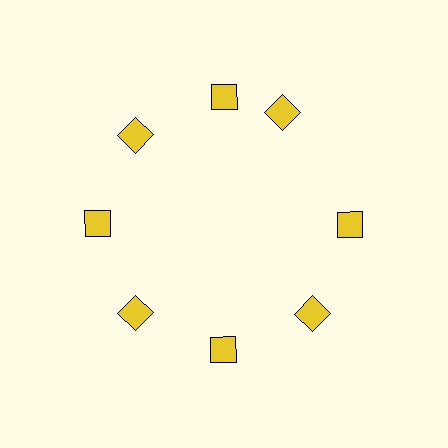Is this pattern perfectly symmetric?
No. The 8 yellow diamonds are arranged in a ring, but one element near the 2 o'clock position is rotated out of alignment along the ring, breaking the 8-fold rotational symmetry.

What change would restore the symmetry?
The symmetry would be restored by rotating it back into even spacing with its neighbors so that all 8 diamonds sit at equal angles and equal distance from the center.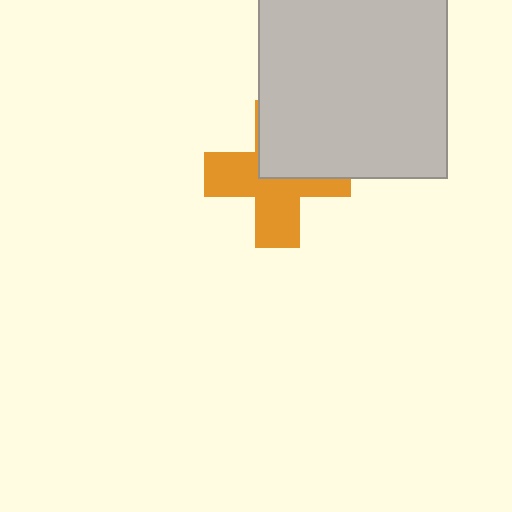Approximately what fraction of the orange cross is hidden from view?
Roughly 43% of the orange cross is hidden behind the light gray rectangle.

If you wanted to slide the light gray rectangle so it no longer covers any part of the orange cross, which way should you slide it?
Slide it toward the upper-right — that is the most direct way to separate the two shapes.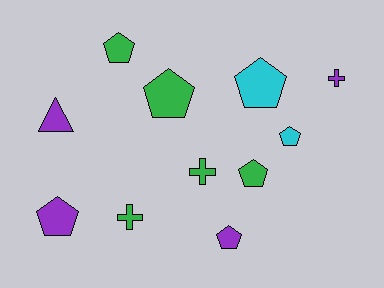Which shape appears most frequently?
Pentagon, with 7 objects.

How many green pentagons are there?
There are 3 green pentagons.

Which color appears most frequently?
Green, with 5 objects.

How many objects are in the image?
There are 11 objects.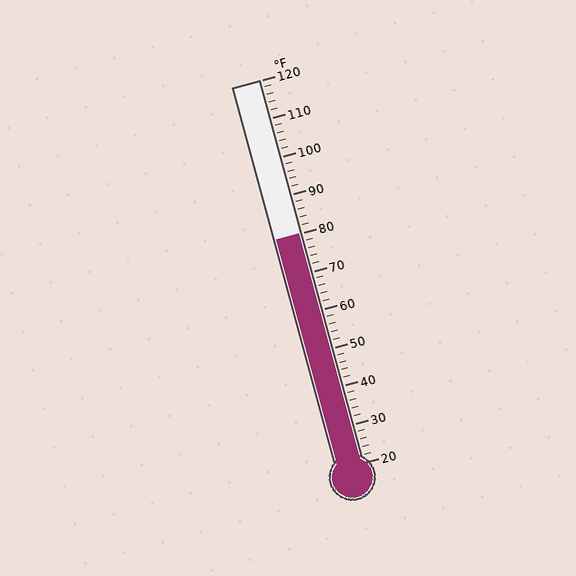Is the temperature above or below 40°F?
The temperature is above 40°F.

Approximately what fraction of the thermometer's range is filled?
The thermometer is filled to approximately 60% of its range.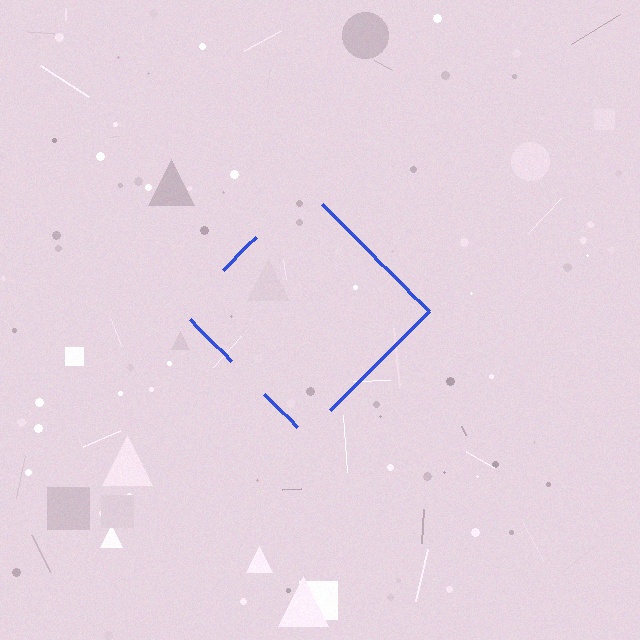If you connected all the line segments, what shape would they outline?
They would outline a diamond.